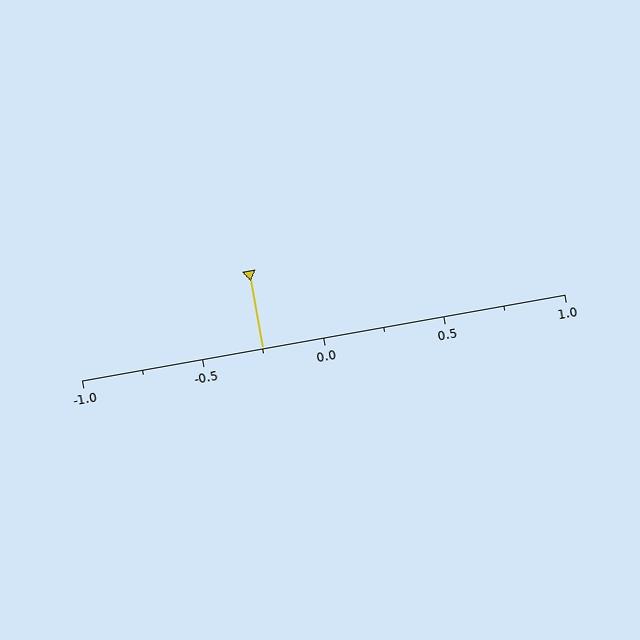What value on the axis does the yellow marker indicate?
The marker indicates approximately -0.25.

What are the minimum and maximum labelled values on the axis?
The axis runs from -1.0 to 1.0.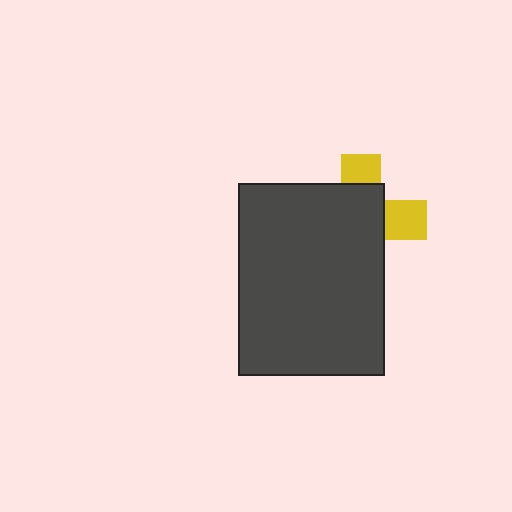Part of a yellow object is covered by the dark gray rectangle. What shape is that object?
It is a cross.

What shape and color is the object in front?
The object in front is a dark gray rectangle.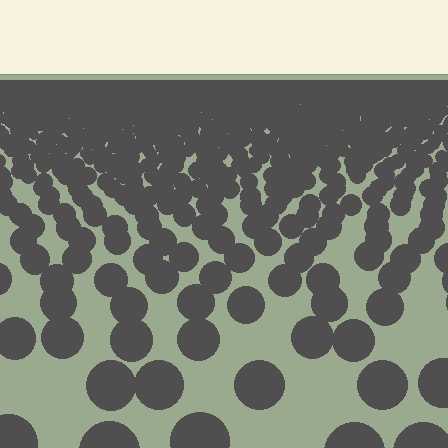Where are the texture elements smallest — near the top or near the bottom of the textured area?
Near the top.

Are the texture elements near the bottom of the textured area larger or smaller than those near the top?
Larger. Near the bottom, elements are closer to the viewer and appear at a bigger on-screen size.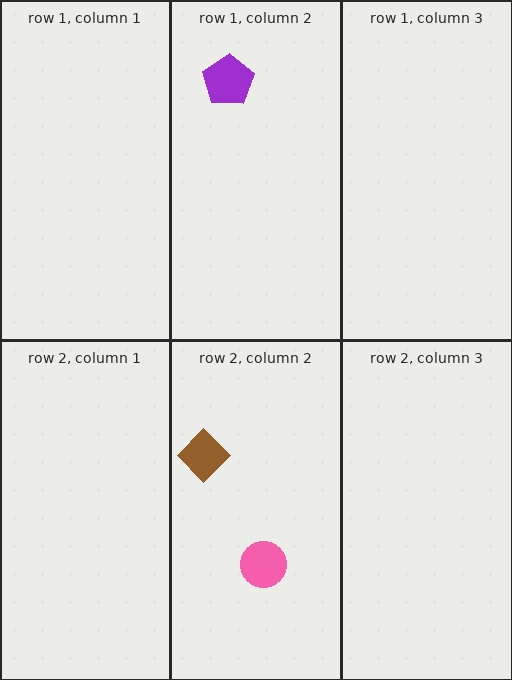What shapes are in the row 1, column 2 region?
The purple pentagon.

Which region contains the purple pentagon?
The row 1, column 2 region.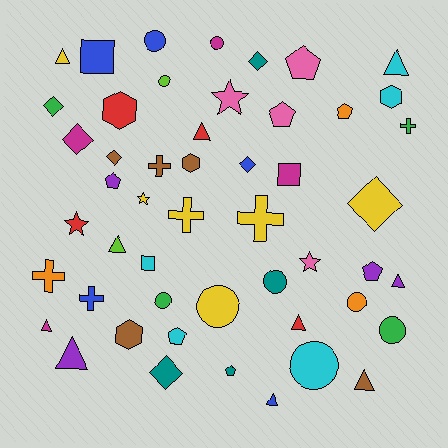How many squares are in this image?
There are 3 squares.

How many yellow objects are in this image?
There are 6 yellow objects.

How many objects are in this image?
There are 50 objects.